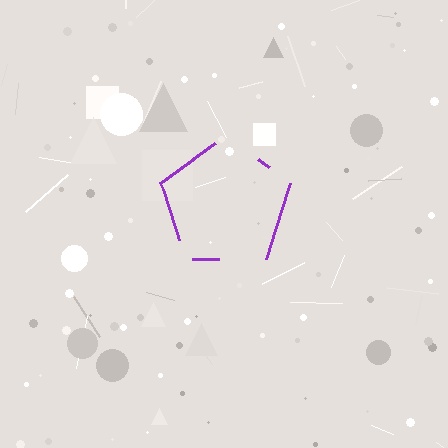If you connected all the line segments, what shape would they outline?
They would outline a pentagon.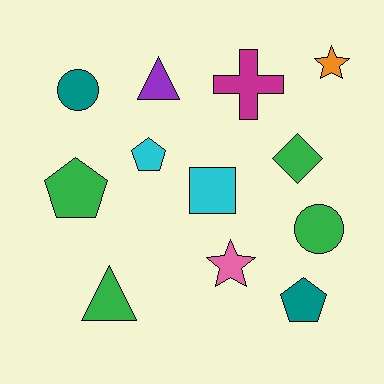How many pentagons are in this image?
There are 3 pentagons.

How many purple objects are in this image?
There is 1 purple object.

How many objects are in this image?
There are 12 objects.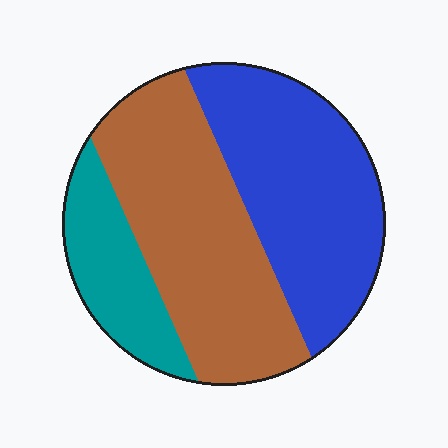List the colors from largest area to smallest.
From largest to smallest: brown, blue, teal.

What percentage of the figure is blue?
Blue covers 40% of the figure.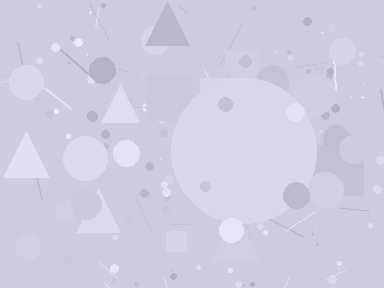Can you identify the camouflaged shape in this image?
The camouflaged shape is a circle.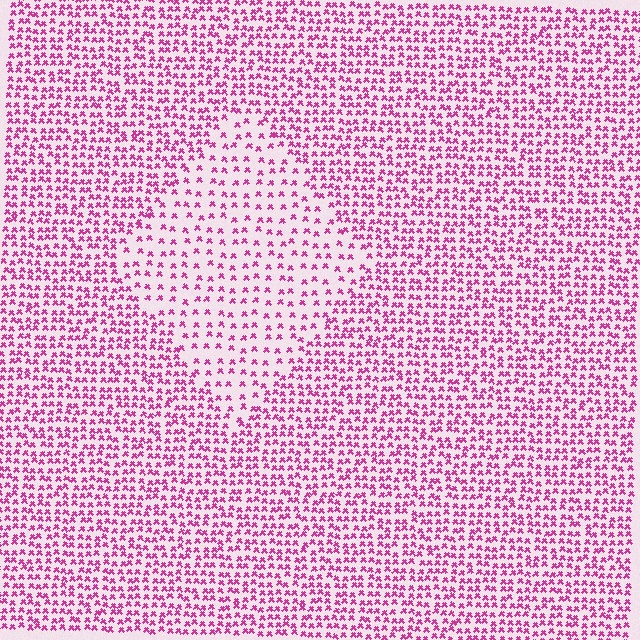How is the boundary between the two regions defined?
The boundary is defined by a change in element density (approximately 2.1x ratio). All elements are the same color, size, and shape.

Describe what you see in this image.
The image contains small magenta elements arranged at two different densities. A diamond-shaped region is visible where the elements are less densely packed than the surrounding area.